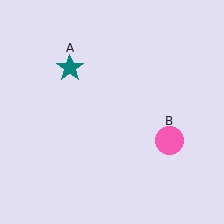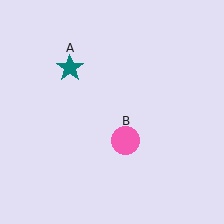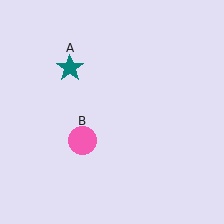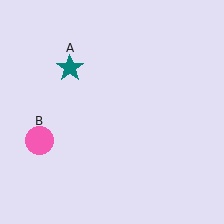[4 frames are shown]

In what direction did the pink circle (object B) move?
The pink circle (object B) moved left.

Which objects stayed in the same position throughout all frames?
Teal star (object A) remained stationary.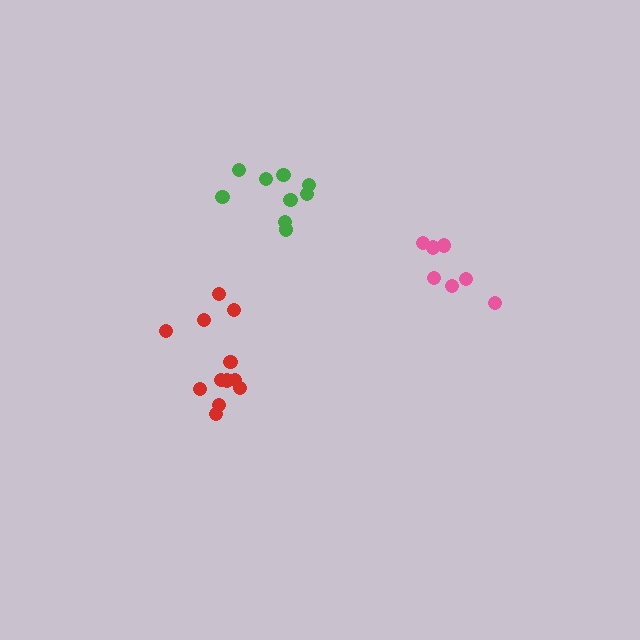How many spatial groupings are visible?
There are 3 spatial groupings.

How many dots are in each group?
Group 1: 7 dots, Group 2: 9 dots, Group 3: 12 dots (28 total).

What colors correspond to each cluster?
The clusters are colored: pink, green, red.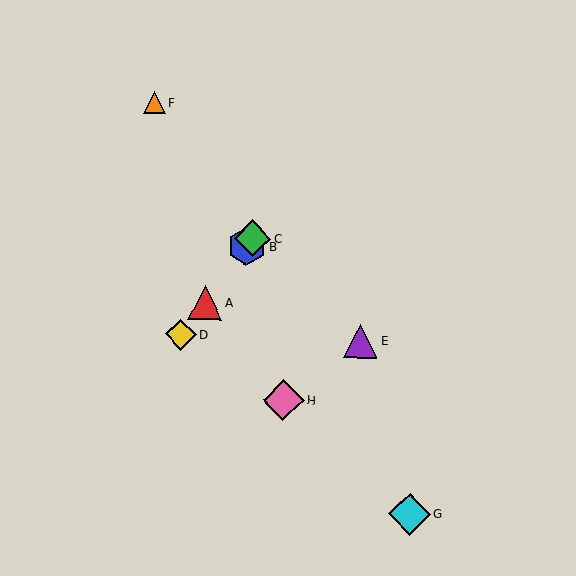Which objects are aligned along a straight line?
Objects A, B, C, D are aligned along a straight line.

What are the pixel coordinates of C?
Object C is at (253, 238).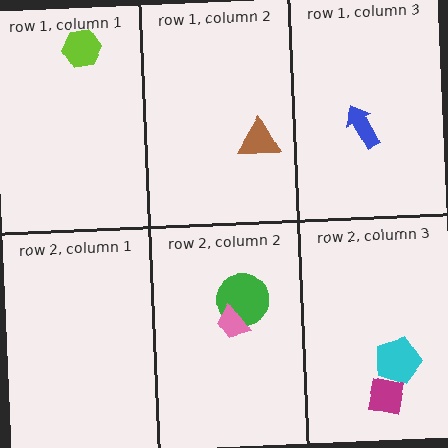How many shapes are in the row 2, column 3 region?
2.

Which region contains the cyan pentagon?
The row 2, column 3 region.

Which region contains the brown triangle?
The row 1, column 2 region.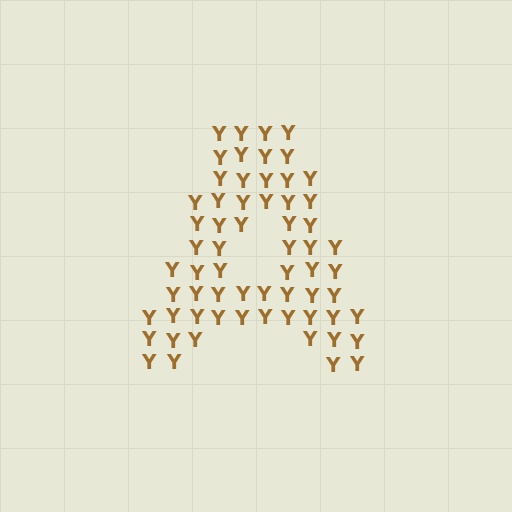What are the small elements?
The small elements are letter Y's.